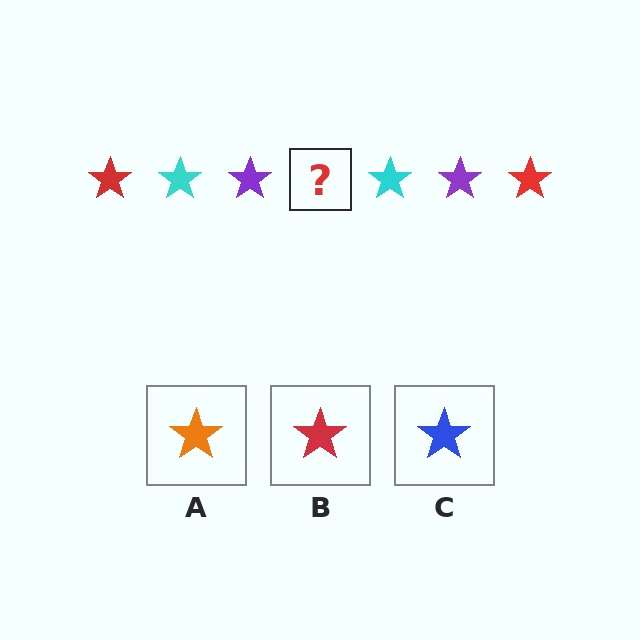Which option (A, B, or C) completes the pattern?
B.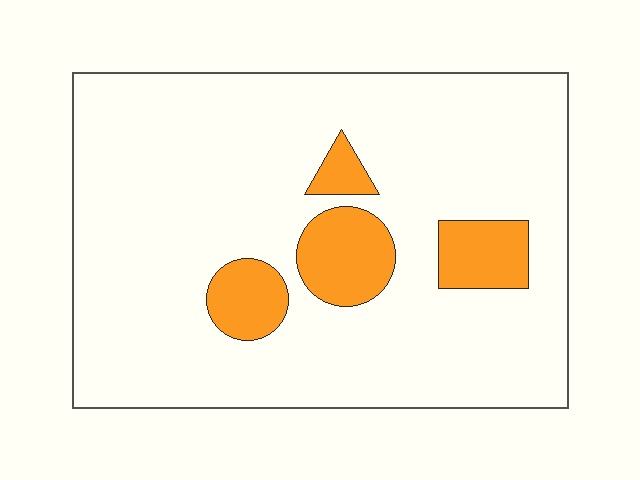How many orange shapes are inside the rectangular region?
4.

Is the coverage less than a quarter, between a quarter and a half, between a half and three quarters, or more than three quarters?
Less than a quarter.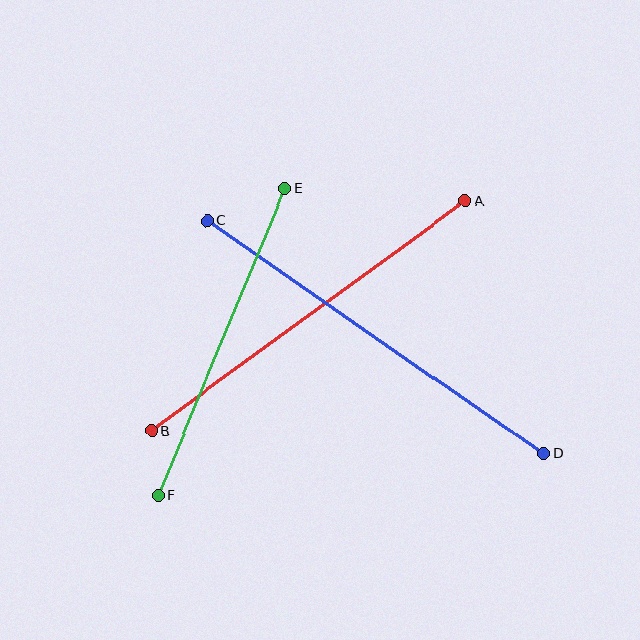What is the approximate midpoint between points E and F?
The midpoint is at approximately (222, 342) pixels.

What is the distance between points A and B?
The distance is approximately 389 pixels.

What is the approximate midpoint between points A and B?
The midpoint is at approximately (308, 316) pixels.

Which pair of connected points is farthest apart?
Points C and D are farthest apart.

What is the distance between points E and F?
The distance is approximately 332 pixels.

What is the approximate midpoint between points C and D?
The midpoint is at approximately (375, 337) pixels.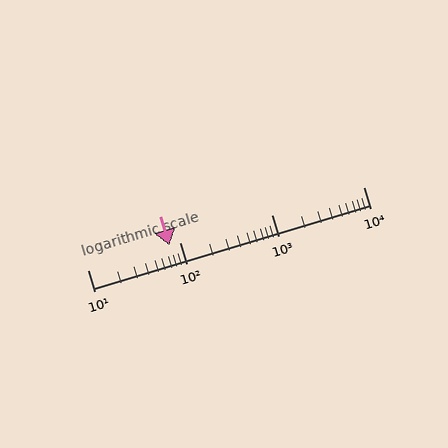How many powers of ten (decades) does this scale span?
The scale spans 3 decades, from 10 to 10000.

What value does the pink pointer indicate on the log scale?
The pointer indicates approximately 77.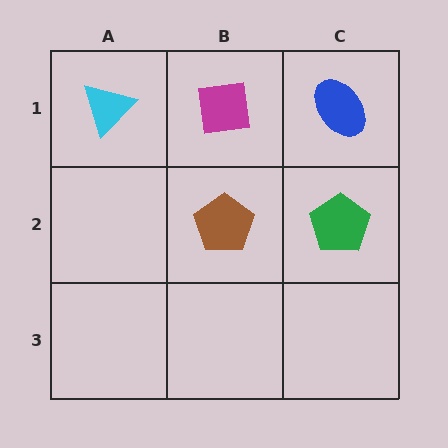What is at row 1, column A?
A cyan triangle.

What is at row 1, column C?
A blue ellipse.